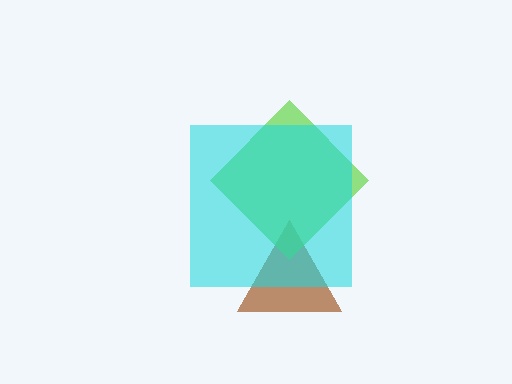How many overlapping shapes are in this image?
There are 3 overlapping shapes in the image.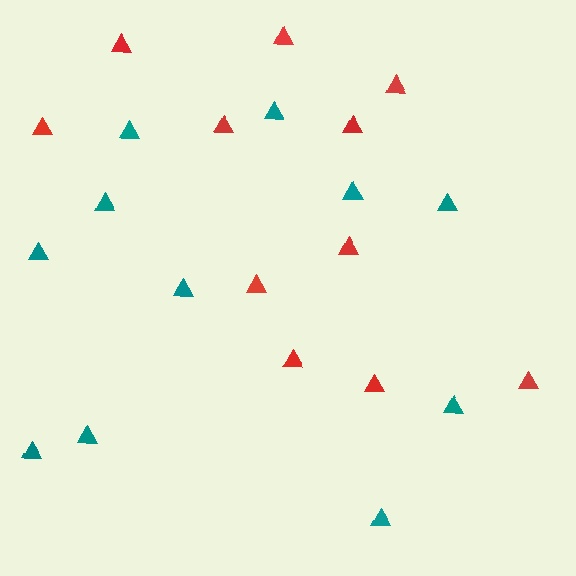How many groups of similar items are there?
There are 2 groups: one group of red triangles (11) and one group of teal triangles (11).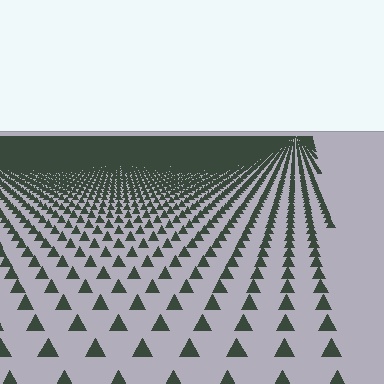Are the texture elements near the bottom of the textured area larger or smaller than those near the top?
Larger. Near the bottom, elements are closer to the viewer and appear at a bigger on-screen size.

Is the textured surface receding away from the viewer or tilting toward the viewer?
The surface is receding away from the viewer. Texture elements get smaller and denser toward the top.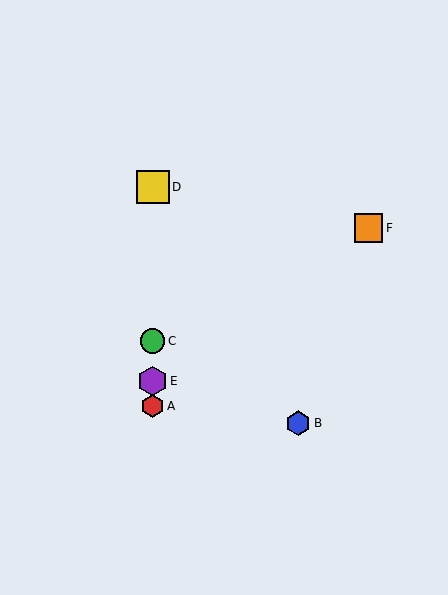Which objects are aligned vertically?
Objects A, C, D, E are aligned vertically.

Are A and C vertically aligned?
Yes, both are at x≈153.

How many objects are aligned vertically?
4 objects (A, C, D, E) are aligned vertically.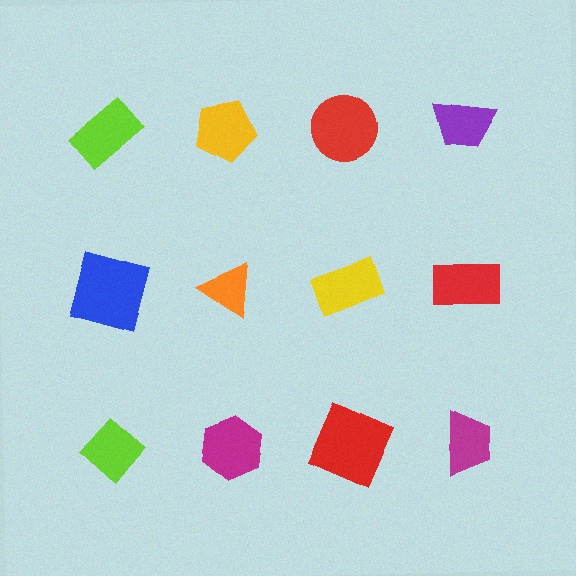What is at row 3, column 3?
A red square.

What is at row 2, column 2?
An orange triangle.